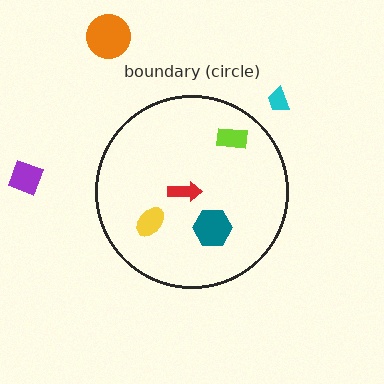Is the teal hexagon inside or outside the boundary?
Inside.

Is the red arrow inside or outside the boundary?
Inside.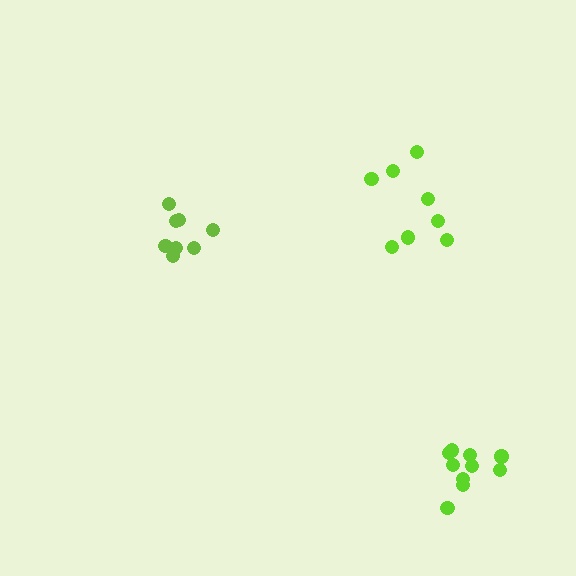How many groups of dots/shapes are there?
There are 3 groups.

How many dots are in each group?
Group 1: 10 dots, Group 2: 8 dots, Group 3: 8 dots (26 total).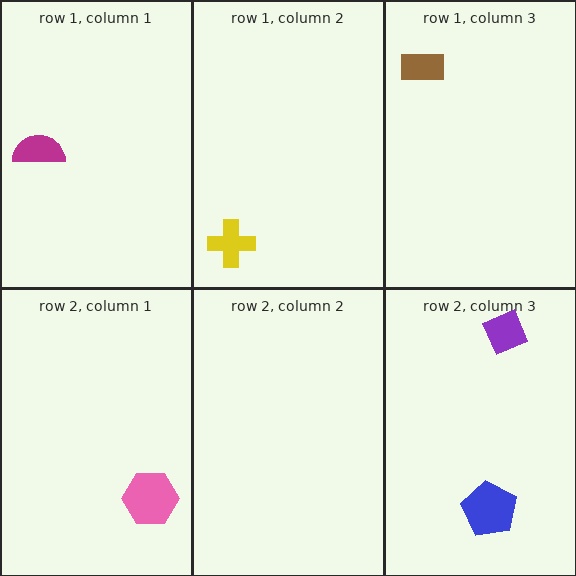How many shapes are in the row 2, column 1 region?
1.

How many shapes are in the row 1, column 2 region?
1.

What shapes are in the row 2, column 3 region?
The blue pentagon, the purple diamond.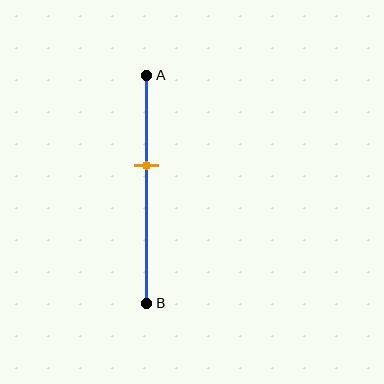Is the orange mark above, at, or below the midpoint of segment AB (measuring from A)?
The orange mark is above the midpoint of segment AB.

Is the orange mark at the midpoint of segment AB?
No, the mark is at about 40% from A, not at the 50% midpoint.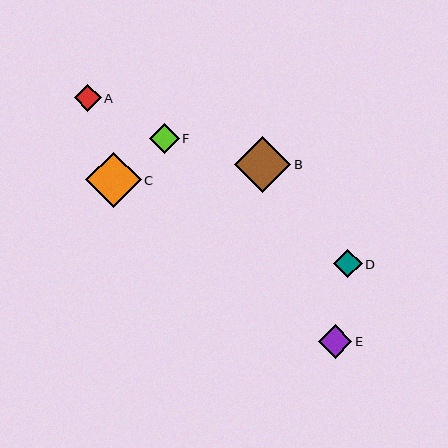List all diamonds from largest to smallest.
From largest to smallest: B, C, E, F, D, A.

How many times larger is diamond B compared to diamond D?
Diamond B is approximately 2.0 times the size of diamond D.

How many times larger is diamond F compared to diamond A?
Diamond F is approximately 1.1 times the size of diamond A.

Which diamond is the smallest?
Diamond A is the smallest with a size of approximately 27 pixels.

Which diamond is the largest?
Diamond B is the largest with a size of approximately 57 pixels.